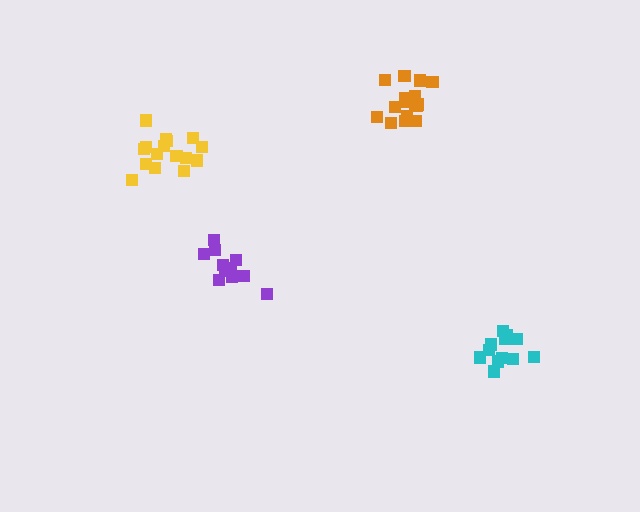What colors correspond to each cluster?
The clusters are colored: purple, orange, cyan, yellow.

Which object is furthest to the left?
The yellow cluster is leftmost.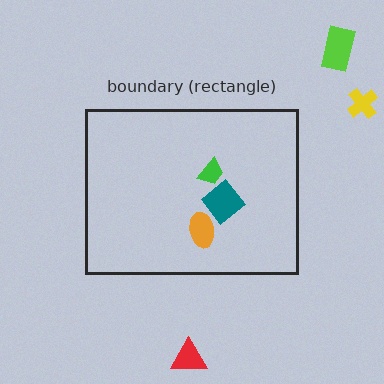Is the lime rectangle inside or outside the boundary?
Outside.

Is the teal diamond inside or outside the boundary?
Inside.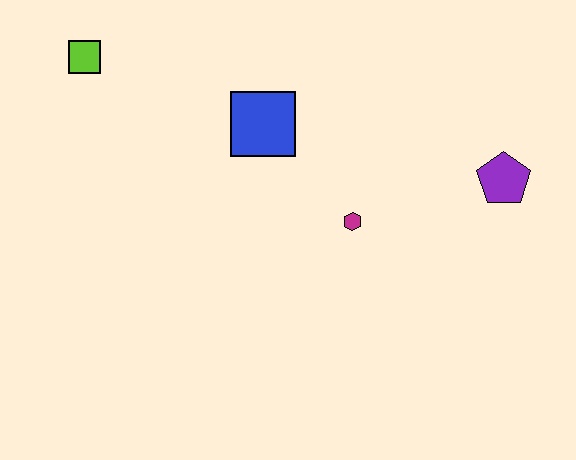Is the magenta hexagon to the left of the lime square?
No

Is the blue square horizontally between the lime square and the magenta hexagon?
Yes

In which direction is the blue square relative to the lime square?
The blue square is to the right of the lime square.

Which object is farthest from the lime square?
The purple pentagon is farthest from the lime square.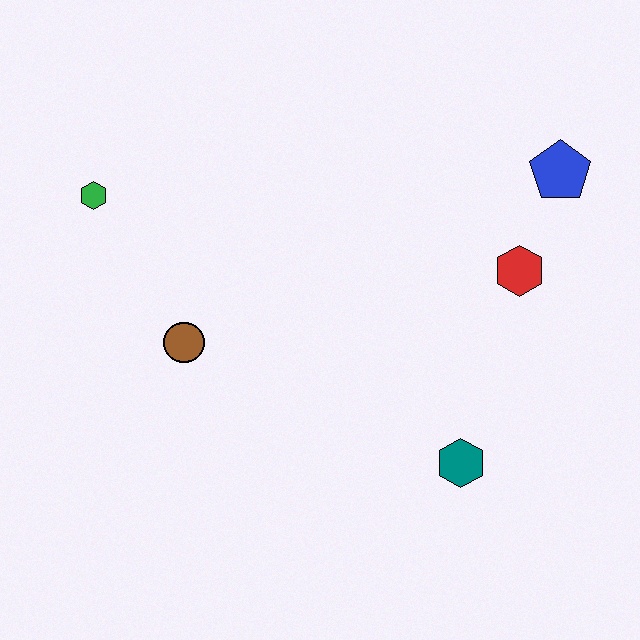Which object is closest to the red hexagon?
The blue pentagon is closest to the red hexagon.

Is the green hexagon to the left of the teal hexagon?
Yes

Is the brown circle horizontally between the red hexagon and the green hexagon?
Yes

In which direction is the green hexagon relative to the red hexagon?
The green hexagon is to the left of the red hexagon.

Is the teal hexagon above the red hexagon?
No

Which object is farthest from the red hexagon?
The green hexagon is farthest from the red hexagon.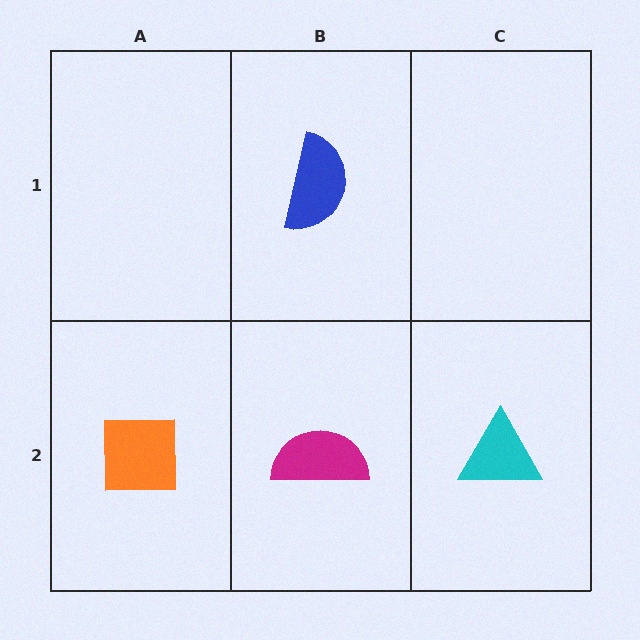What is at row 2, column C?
A cyan triangle.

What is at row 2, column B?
A magenta semicircle.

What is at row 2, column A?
An orange square.